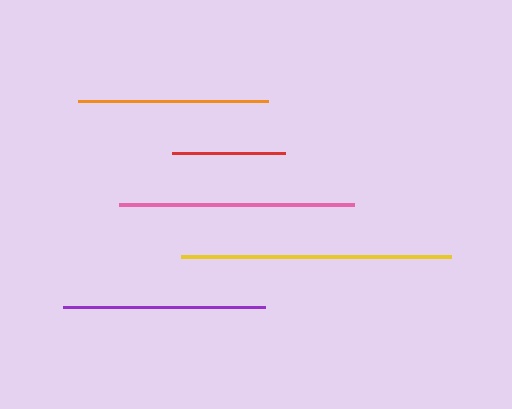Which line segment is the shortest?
The red line is the shortest at approximately 113 pixels.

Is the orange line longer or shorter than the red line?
The orange line is longer than the red line.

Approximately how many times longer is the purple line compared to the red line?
The purple line is approximately 1.8 times the length of the red line.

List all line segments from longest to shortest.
From longest to shortest: yellow, pink, purple, orange, red.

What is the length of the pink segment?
The pink segment is approximately 235 pixels long.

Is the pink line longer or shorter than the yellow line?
The yellow line is longer than the pink line.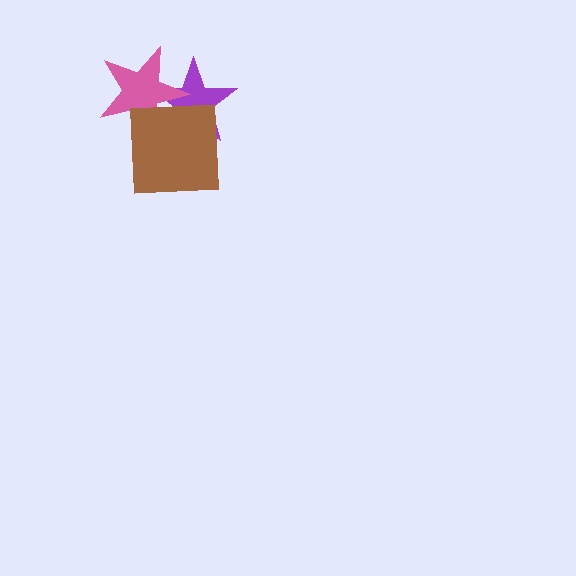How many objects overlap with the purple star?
2 objects overlap with the purple star.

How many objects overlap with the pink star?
2 objects overlap with the pink star.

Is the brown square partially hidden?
No, no other shape covers it.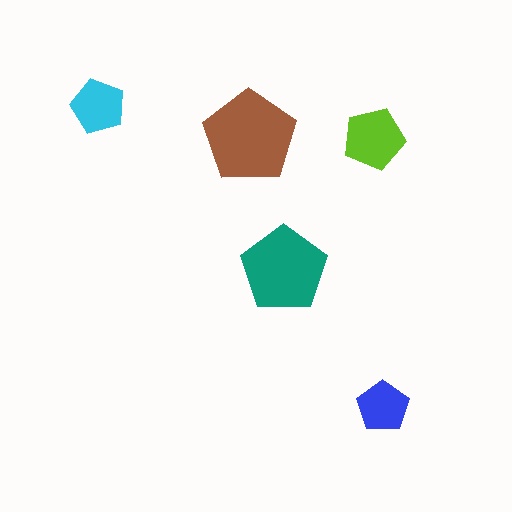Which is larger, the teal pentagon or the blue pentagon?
The teal one.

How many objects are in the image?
There are 5 objects in the image.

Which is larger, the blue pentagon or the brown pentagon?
The brown one.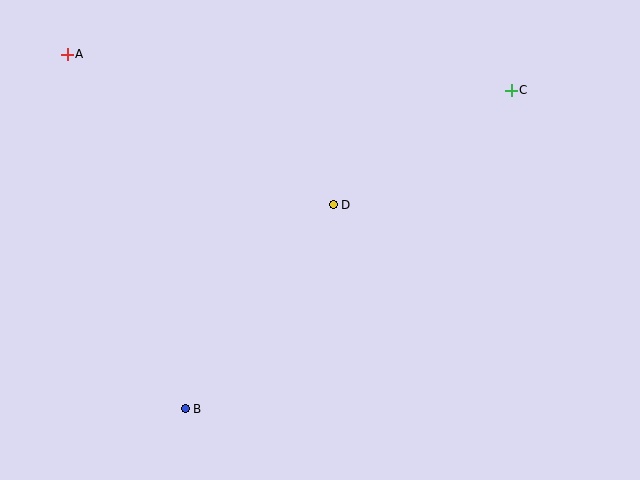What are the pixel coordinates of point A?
Point A is at (67, 54).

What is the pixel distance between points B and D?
The distance between B and D is 252 pixels.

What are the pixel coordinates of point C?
Point C is at (511, 90).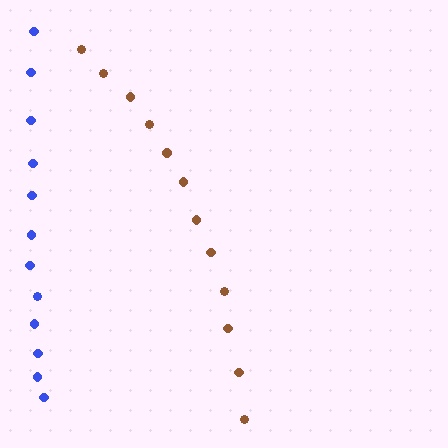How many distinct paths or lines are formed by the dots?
There are 2 distinct paths.